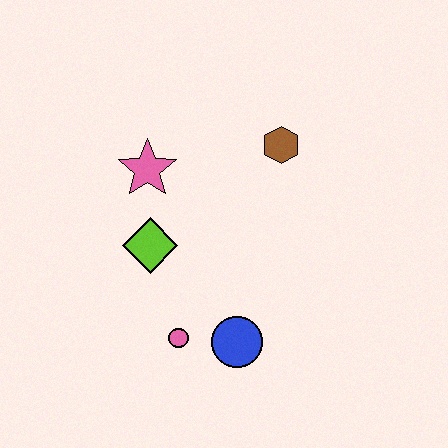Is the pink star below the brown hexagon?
Yes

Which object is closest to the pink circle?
The blue circle is closest to the pink circle.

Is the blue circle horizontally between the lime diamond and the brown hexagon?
Yes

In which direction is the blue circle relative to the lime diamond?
The blue circle is below the lime diamond.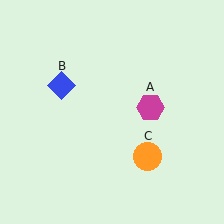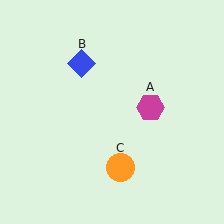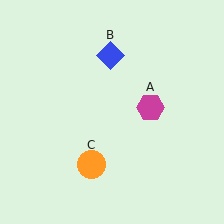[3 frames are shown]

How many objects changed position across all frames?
2 objects changed position: blue diamond (object B), orange circle (object C).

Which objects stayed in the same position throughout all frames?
Magenta hexagon (object A) remained stationary.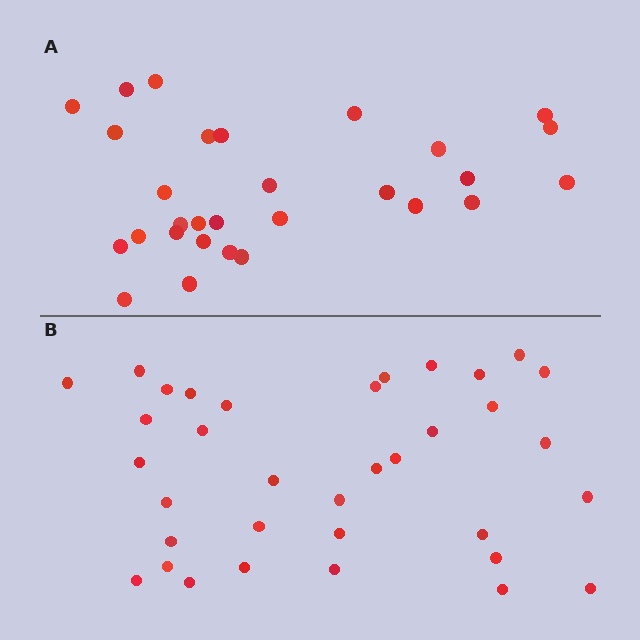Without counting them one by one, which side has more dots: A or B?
Region B (the bottom region) has more dots.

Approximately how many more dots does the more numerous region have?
Region B has about 6 more dots than region A.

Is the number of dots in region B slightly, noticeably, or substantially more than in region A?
Region B has only slightly more — the two regions are fairly close. The ratio is roughly 1.2 to 1.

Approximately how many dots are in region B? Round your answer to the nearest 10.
About 40 dots. (The exact count is 35, which rounds to 40.)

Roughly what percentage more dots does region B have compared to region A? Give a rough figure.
About 20% more.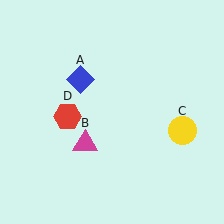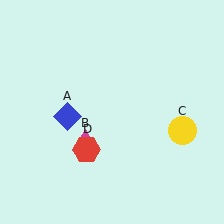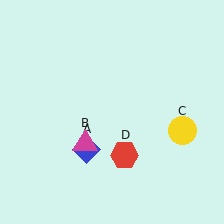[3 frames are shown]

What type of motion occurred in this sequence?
The blue diamond (object A), red hexagon (object D) rotated counterclockwise around the center of the scene.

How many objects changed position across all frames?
2 objects changed position: blue diamond (object A), red hexagon (object D).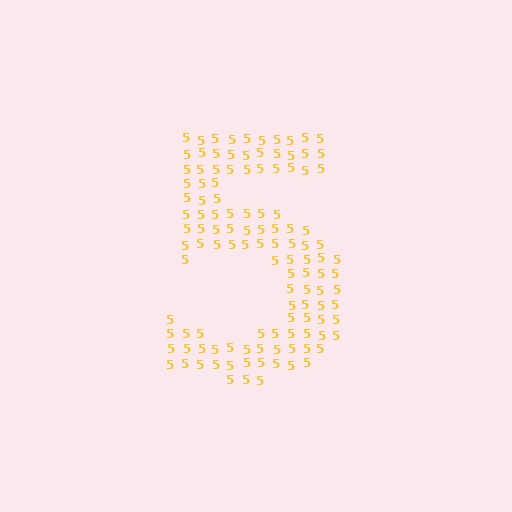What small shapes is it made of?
It is made of small digit 5's.